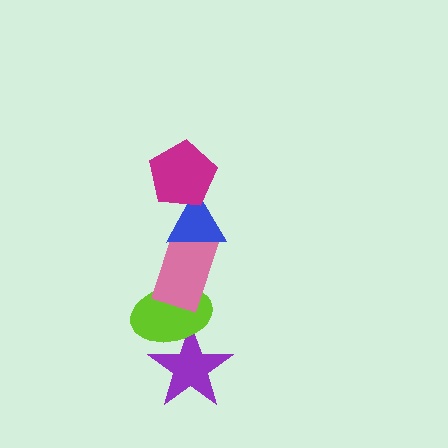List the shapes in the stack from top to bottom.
From top to bottom: the magenta pentagon, the blue triangle, the pink rectangle, the lime ellipse, the purple star.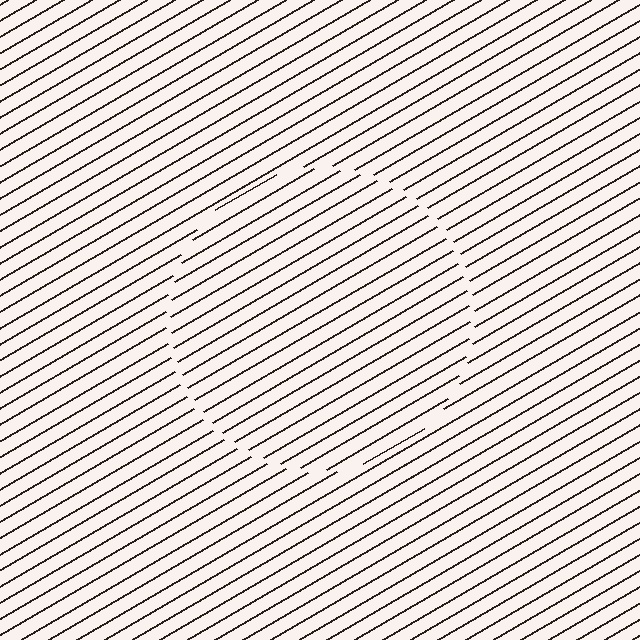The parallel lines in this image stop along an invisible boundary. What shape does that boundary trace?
An illusory circle. The interior of the shape contains the same grating, shifted by half a period — the contour is defined by the phase discontinuity where line-ends from the inner and outer gratings abut.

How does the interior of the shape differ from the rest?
The interior of the shape contains the same grating, shifted by half a period — the contour is defined by the phase discontinuity where line-ends from the inner and outer gratings abut.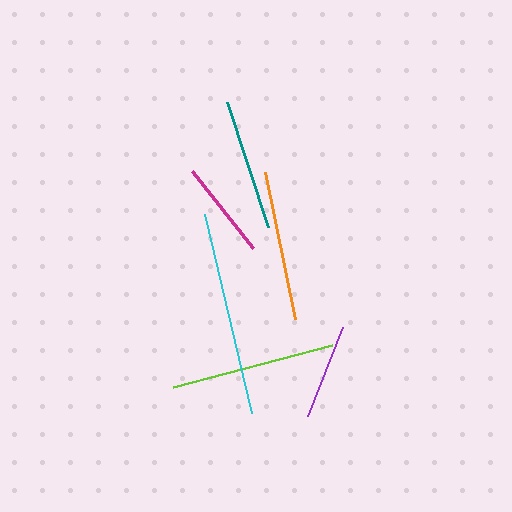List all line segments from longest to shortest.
From longest to shortest: cyan, lime, orange, teal, magenta, purple.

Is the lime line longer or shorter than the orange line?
The lime line is longer than the orange line.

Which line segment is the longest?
The cyan line is the longest at approximately 204 pixels.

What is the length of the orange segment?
The orange segment is approximately 151 pixels long.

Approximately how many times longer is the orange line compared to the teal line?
The orange line is approximately 1.1 times the length of the teal line.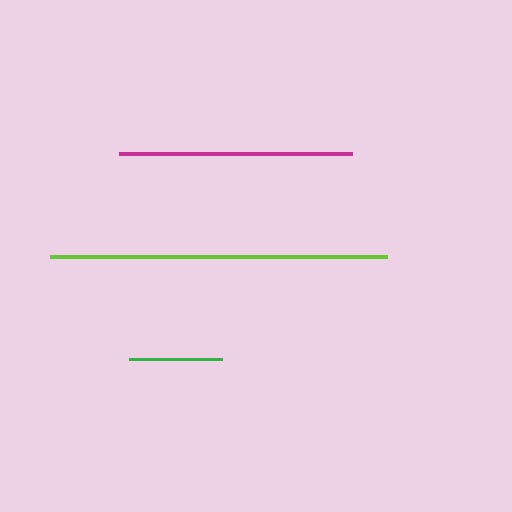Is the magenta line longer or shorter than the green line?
The magenta line is longer than the green line.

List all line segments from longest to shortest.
From longest to shortest: lime, magenta, green.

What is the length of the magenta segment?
The magenta segment is approximately 233 pixels long.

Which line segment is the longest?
The lime line is the longest at approximately 337 pixels.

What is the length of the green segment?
The green segment is approximately 93 pixels long.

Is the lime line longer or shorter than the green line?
The lime line is longer than the green line.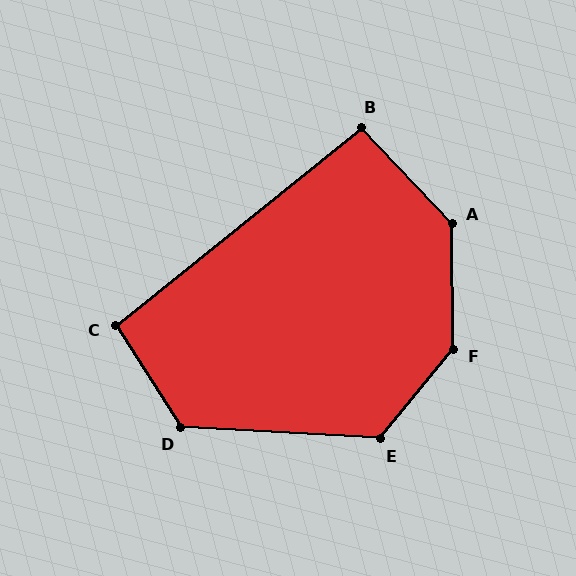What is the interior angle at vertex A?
Approximately 137 degrees (obtuse).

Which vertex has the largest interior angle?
F, at approximately 140 degrees.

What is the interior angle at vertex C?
Approximately 96 degrees (obtuse).